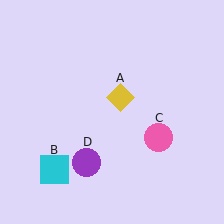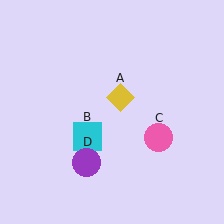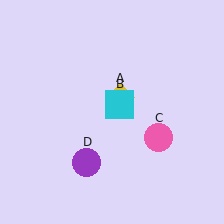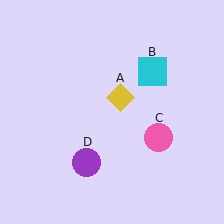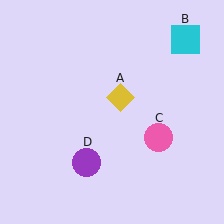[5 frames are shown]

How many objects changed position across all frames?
1 object changed position: cyan square (object B).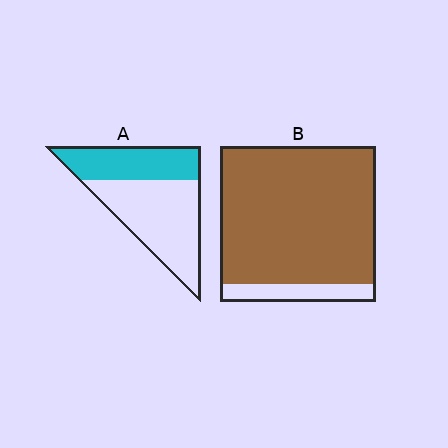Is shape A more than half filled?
No.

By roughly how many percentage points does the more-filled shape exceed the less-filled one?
By roughly 50 percentage points (B over A).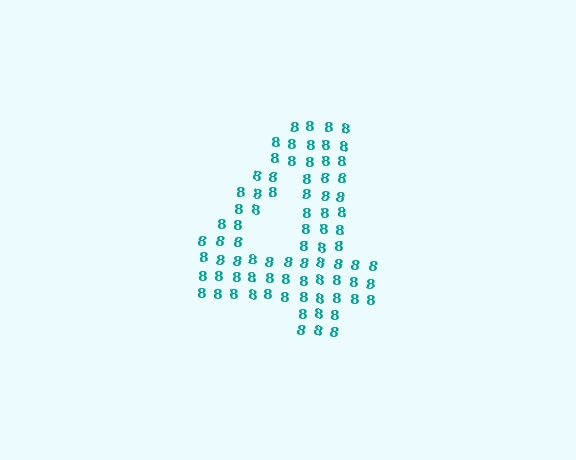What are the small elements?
The small elements are digit 8's.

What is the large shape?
The large shape is the digit 4.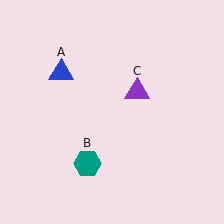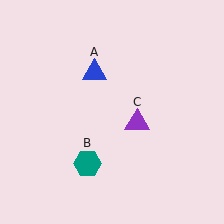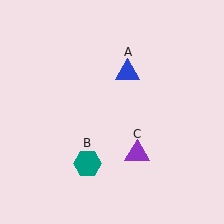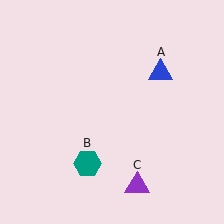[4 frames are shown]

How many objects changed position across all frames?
2 objects changed position: blue triangle (object A), purple triangle (object C).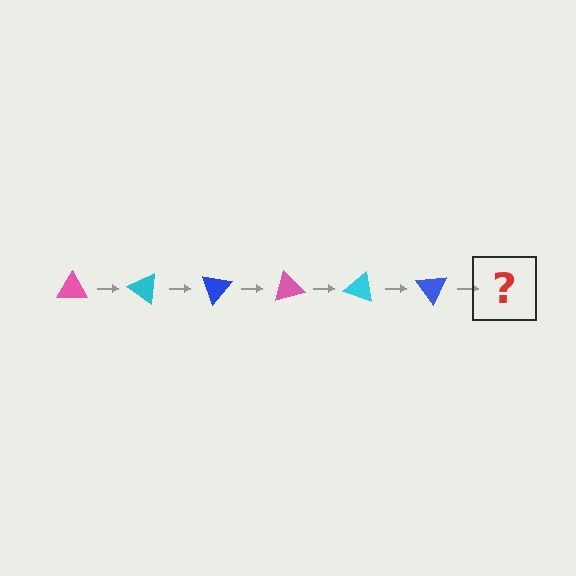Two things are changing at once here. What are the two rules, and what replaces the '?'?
The two rules are that it rotates 35 degrees each step and the color cycles through pink, cyan, and blue. The '?' should be a pink triangle, rotated 210 degrees from the start.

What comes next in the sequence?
The next element should be a pink triangle, rotated 210 degrees from the start.